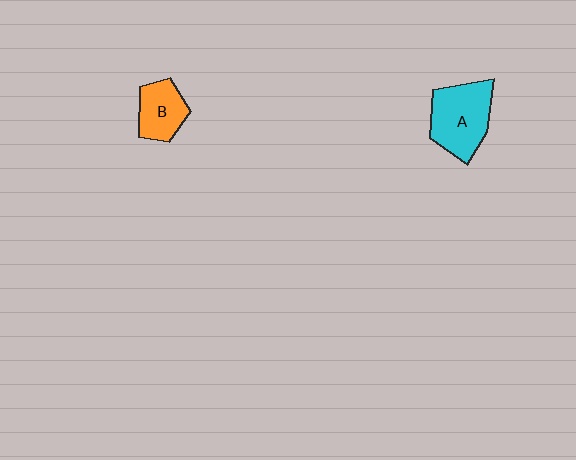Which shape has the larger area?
Shape A (cyan).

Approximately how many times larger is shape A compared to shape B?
Approximately 1.6 times.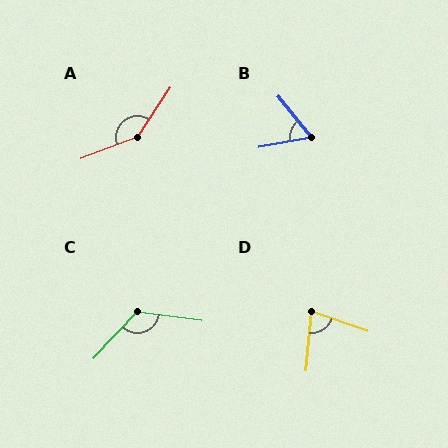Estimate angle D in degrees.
Approximately 76 degrees.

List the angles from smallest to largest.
B (61°), D (76°), C (125°), A (145°).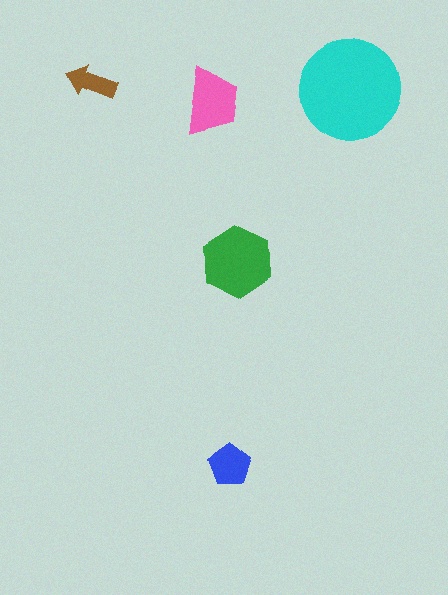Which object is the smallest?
The brown arrow.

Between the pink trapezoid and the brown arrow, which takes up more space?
The pink trapezoid.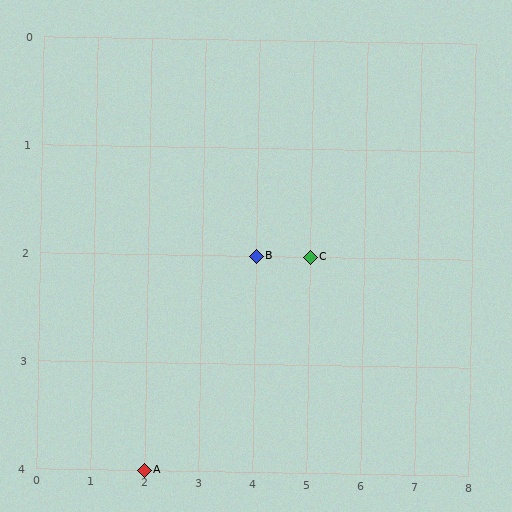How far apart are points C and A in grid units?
Points C and A are 3 columns and 2 rows apart (about 3.6 grid units diagonally).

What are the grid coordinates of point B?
Point B is at grid coordinates (4, 2).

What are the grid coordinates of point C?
Point C is at grid coordinates (5, 2).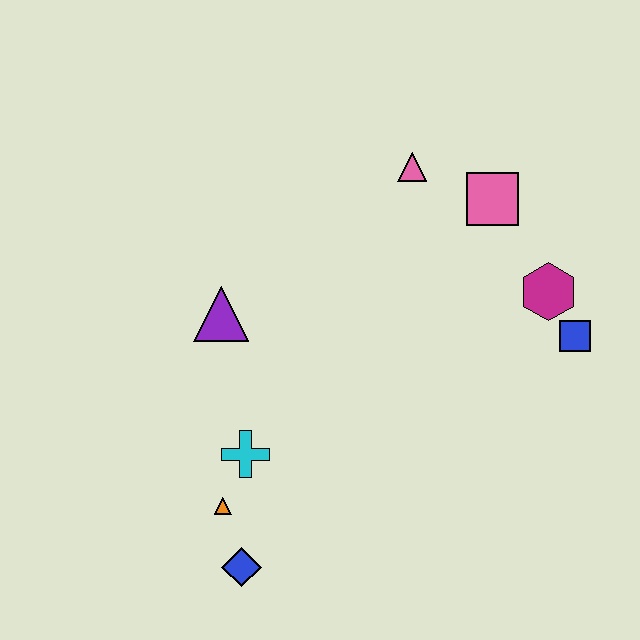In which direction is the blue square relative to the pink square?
The blue square is below the pink square.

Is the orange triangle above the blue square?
No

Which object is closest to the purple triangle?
The cyan cross is closest to the purple triangle.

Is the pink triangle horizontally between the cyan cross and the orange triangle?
No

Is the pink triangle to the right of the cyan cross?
Yes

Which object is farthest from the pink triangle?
The blue diamond is farthest from the pink triangle.